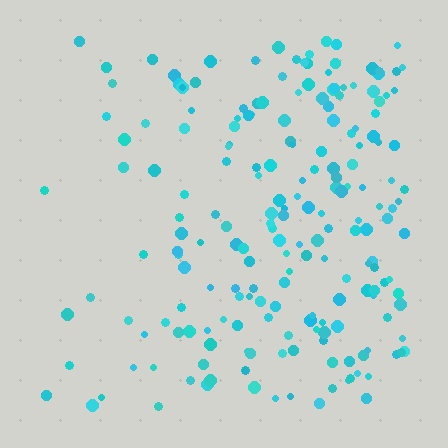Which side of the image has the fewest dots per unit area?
The left.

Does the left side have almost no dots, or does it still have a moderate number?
Still a moderate number, just noticeably fewer than the right.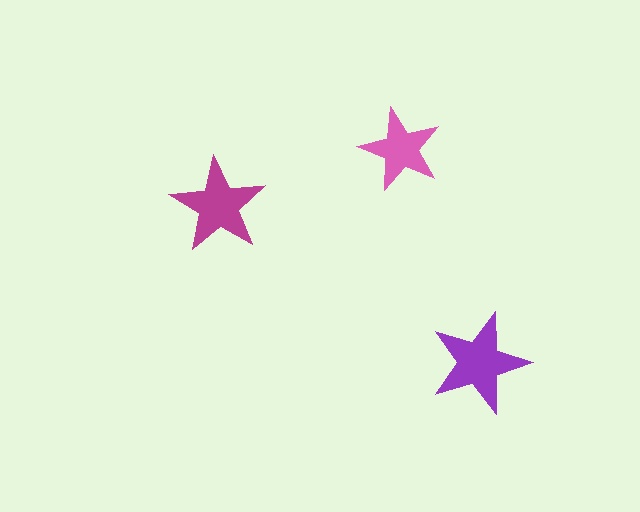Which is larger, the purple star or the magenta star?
The purple one.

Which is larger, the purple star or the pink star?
The purple one.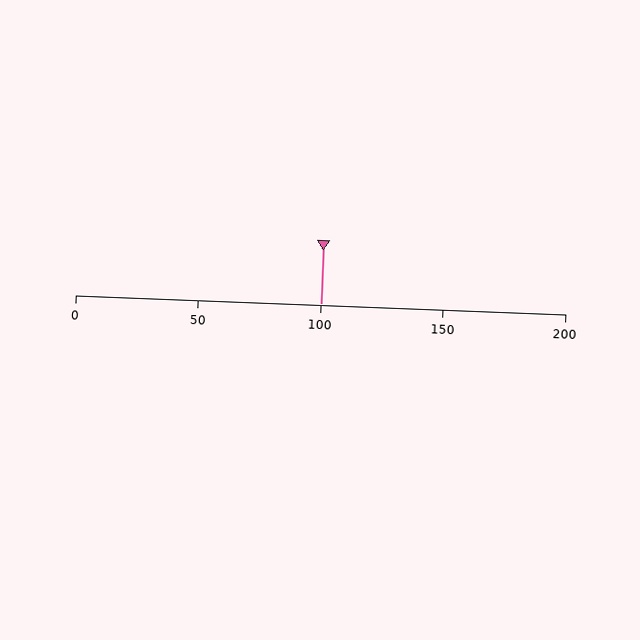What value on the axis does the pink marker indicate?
The marker indicates approximately 100.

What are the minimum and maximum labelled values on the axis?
The axis runs from 0 to 200.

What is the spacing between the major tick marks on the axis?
The major ticks are spaced 50 apart.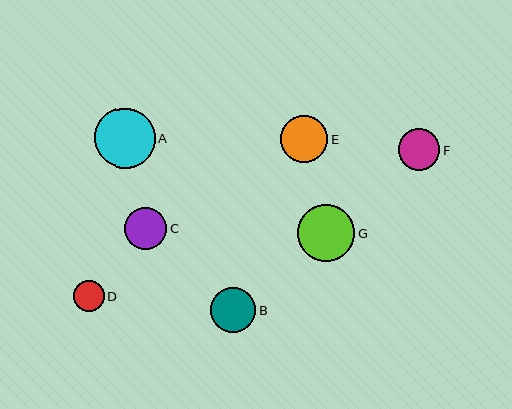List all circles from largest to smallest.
From largest to smallest: A, G, E, B, C, F, D.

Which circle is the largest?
Circle A is the largest with a size of approximately 60 pixels.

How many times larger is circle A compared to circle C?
Circle A is approximately 1.4 times the size of circle C.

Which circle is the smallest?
Circle D is the smallest with a size of approximately 31 pixels.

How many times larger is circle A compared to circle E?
Circle A is approximately 1.3 times the size of circle E.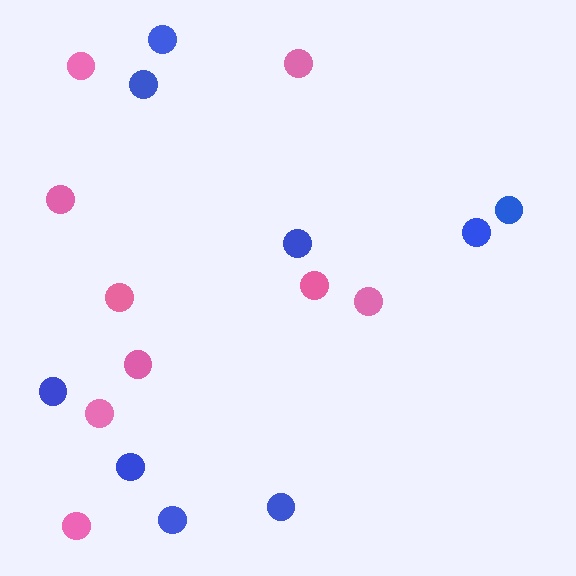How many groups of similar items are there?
There are 2 groups: one group of pink circles (9) and one group of blue circles (9).